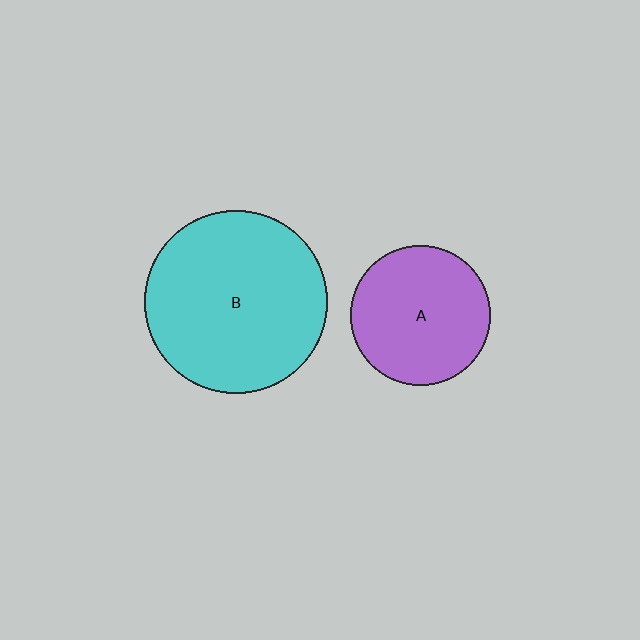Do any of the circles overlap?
No, none of the circles overlap.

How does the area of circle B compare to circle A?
Approximately 1.7 times.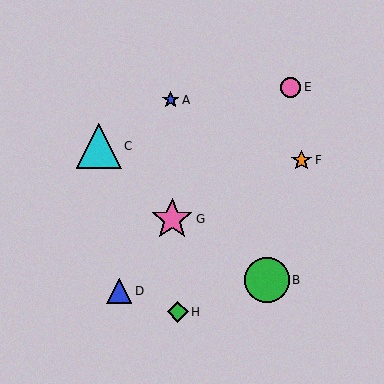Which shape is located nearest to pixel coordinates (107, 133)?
The cyan triangle (labeled C) at (99, 146) is nearest to that location.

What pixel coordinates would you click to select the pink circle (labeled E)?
Click at (291, 87) to select the pink circle E.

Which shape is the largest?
The cyan triangle (labeled C) is the largest.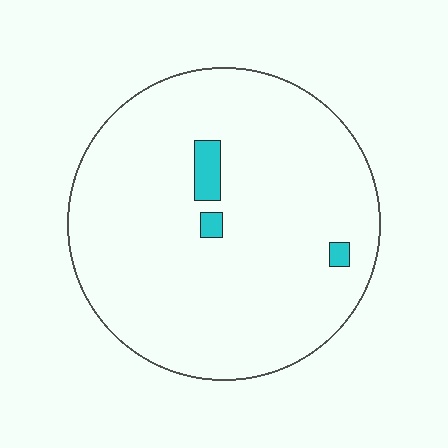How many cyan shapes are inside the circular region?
3.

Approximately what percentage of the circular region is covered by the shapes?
Approximately 5%.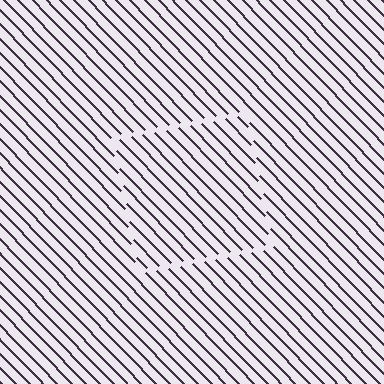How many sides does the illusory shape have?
4 sides — the line-ends trace a square.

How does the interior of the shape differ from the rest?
The interior of the shape contains the same grating, shifted by half a period — the contour is defined by the phase discontinuity where line-ends from the inner and outer gratings abut.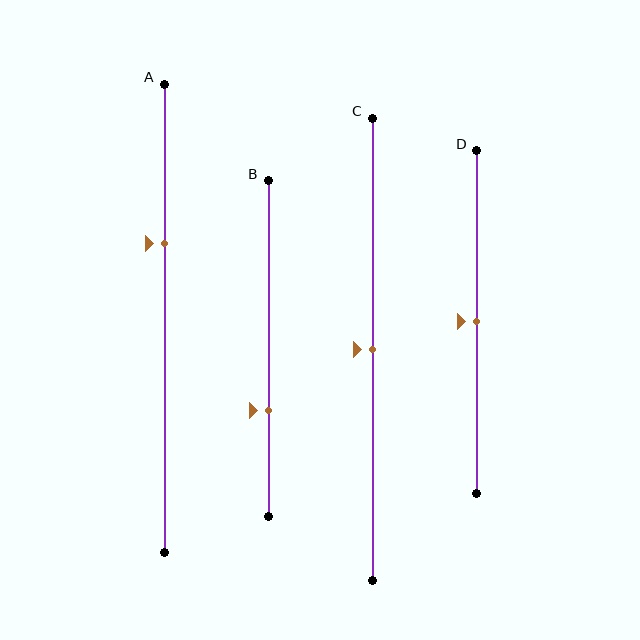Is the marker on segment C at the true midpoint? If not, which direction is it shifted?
Yes, the marker on segment C is at the true midpoint.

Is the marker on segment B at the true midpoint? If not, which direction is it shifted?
No, the marker on segment B is shifted downward by about 18% of the segment length.